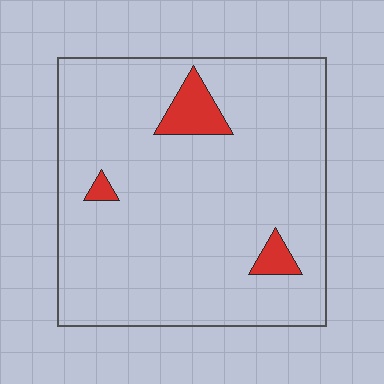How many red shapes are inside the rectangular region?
3.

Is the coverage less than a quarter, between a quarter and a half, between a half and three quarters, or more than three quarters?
Less than a quarter.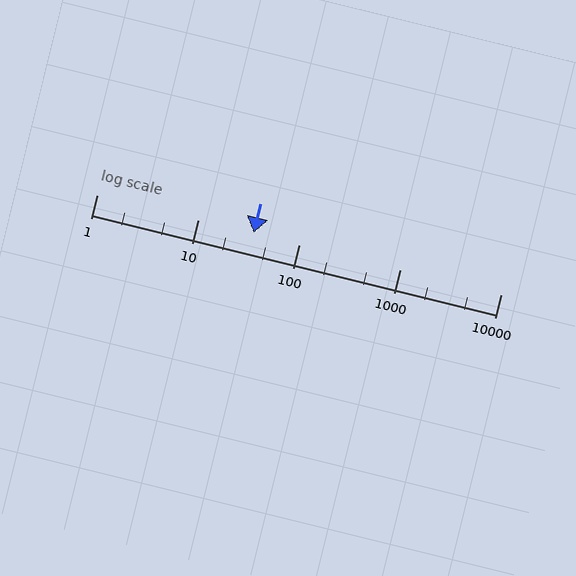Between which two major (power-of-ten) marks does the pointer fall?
The pointer is between 10 and 100.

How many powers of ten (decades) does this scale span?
The scale spans 4 decades, from 1 to 10000.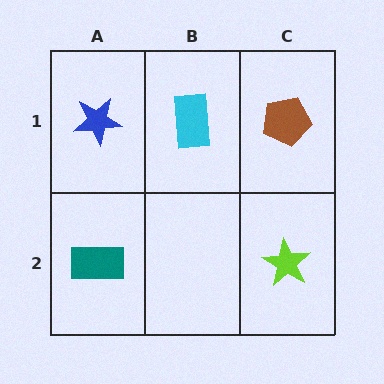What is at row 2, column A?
A teal rectangle.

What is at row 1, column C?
A brown pentagon.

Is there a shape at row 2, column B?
No, that cell is empty.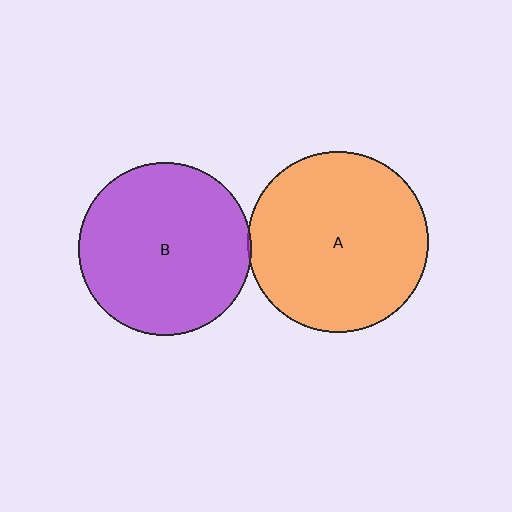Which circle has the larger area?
Circle A (orange).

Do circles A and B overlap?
Yes.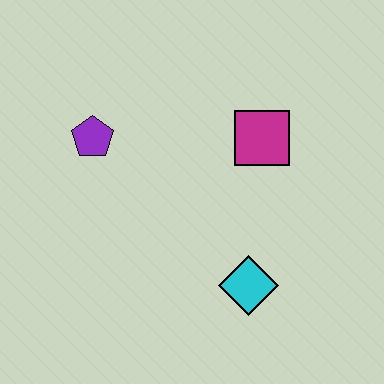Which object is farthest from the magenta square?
The purple pentagon is farthest from the magenta square.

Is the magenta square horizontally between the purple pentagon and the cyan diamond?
No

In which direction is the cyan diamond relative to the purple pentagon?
The cyan diamond is to the right of the purple pentagon.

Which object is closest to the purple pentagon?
The magenta square is closest to the purple pentagon.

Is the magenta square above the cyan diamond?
Yes